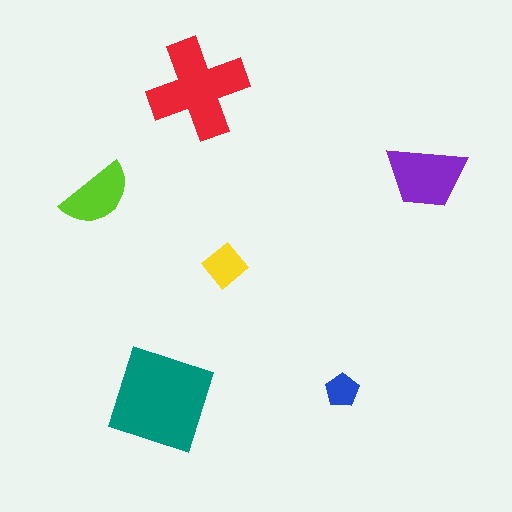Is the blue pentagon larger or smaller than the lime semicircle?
Smaller.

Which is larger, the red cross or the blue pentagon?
The red cross.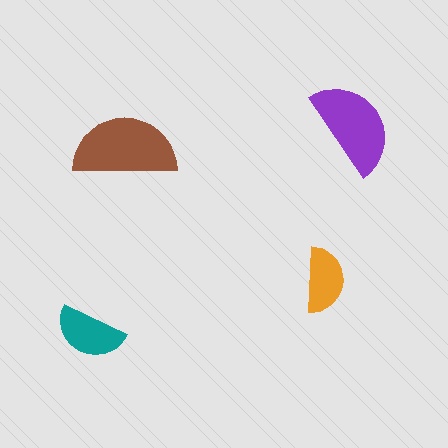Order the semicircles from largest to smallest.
the brown one, the purple one, the teal one, the orange one.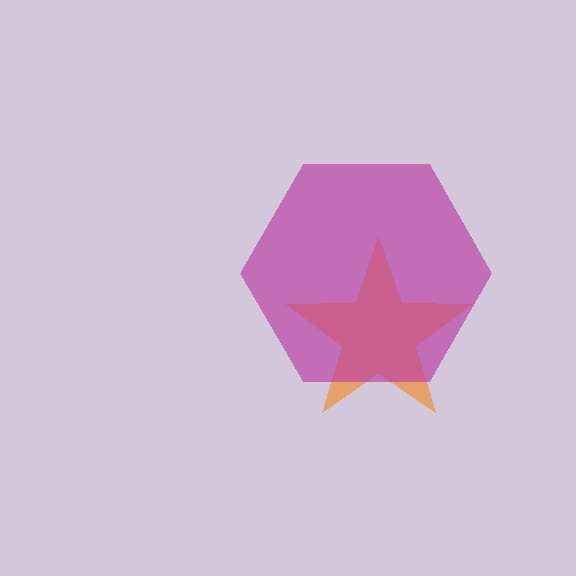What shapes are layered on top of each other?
The layered shapes are: an orange star, a magenta hexagon.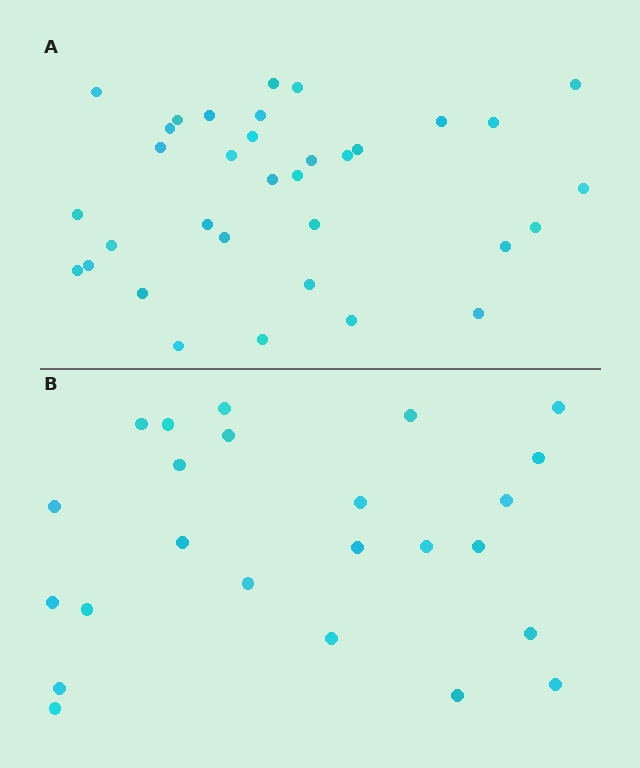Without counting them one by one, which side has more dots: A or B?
Region A (the top region) has more dots.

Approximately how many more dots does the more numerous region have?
Region A has roughly 10 or so more dots than region B.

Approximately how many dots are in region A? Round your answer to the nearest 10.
About 30 dots. (The exact count is 34, which rounds to 30.)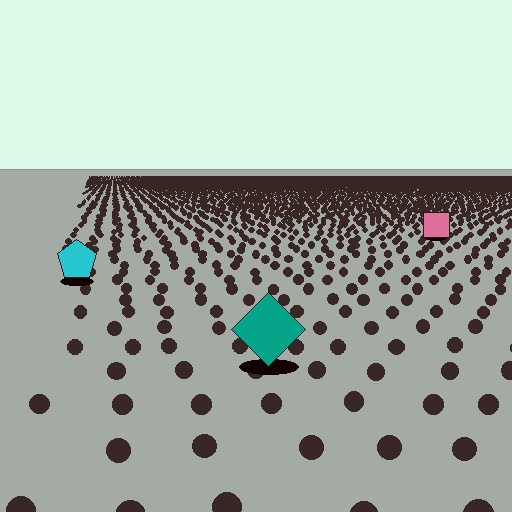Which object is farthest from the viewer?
The pink square is farthest from the viewer. It appears smaller and the ground texture around it is denser.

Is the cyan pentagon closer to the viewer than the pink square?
Yes. The cyan pentagon is closer — you can tell from the texture gradient: the ground texture is coarser near it.